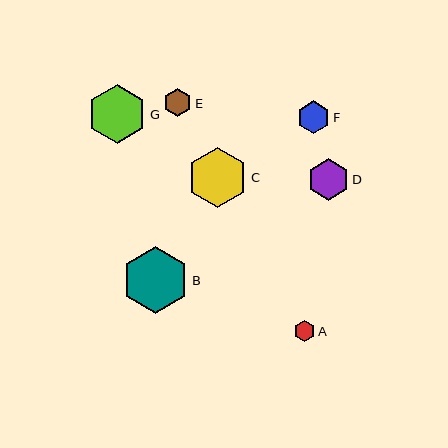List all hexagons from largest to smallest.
From largest to smallest: B, C, G, D, F, E, A.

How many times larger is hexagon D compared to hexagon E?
Hexagon D is approximately 1.5 times the size of hexagon E.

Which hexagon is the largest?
Hexagon B is the largest with a size of approximately 67 pixels.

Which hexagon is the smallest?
Hexagon A is the smallest with a size of approximately 21 pixels.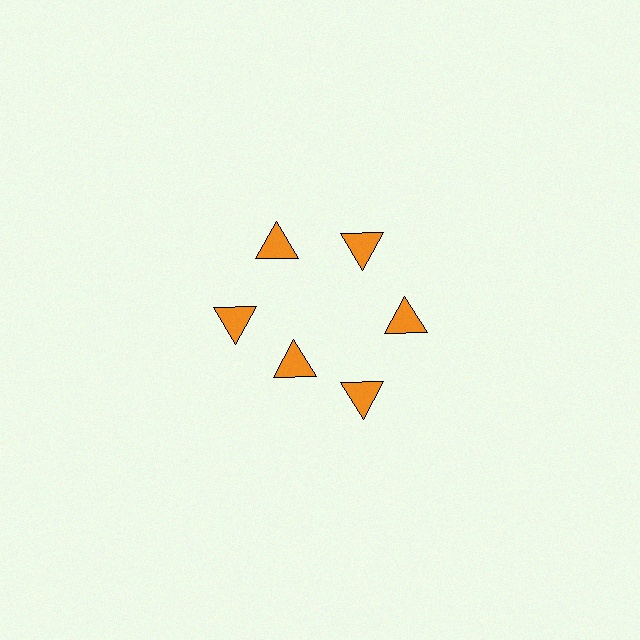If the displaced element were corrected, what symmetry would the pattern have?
It would have 6-fold rotational symmetry — the pattern would map onto itself every 60 degrees.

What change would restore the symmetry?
The symmetry would be restored by moving it outward, back onto the ring so that all 6 triangles sit at equal angles and equal distance from the center.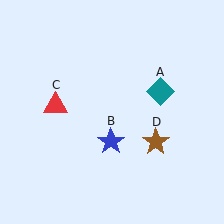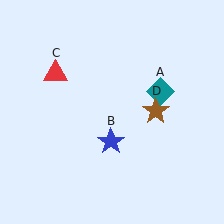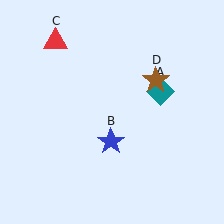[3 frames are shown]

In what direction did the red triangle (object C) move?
The red triangle (object C) moved up.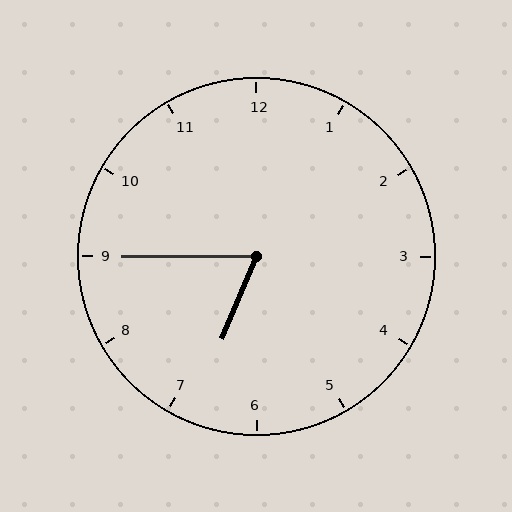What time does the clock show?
6:45.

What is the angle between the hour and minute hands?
Approximately 68 degrees.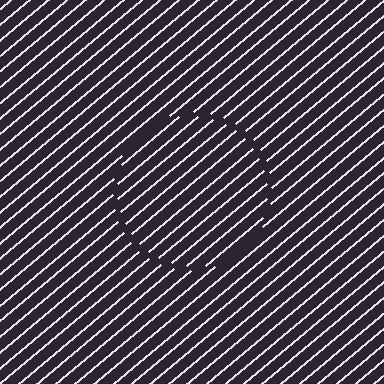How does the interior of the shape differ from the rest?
The interior of the shape contains the same grating, shifted by half a period — the contour is defined by the phase discontinuity where line-ends from the inner and outer gratings abut.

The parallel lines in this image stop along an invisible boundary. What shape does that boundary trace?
An illusory circle. The interior of the shape contains the same grating, shifted by half a period — the contour is defined by the phase discontinuity where line-ends from the inner and outer gratings abut.